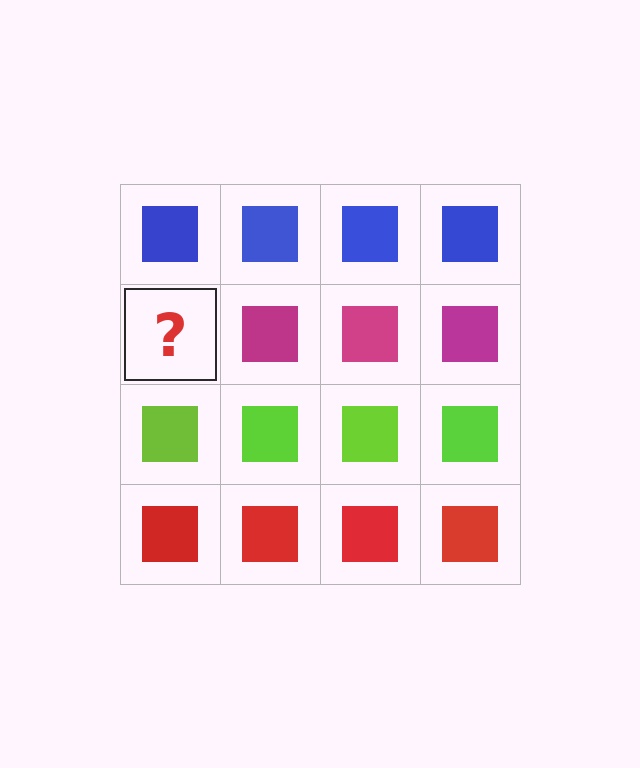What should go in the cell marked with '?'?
The missing cell should contain a magenta square.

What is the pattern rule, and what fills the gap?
The rule is that each row has a consistent color. The gap should be filled with a magenta square.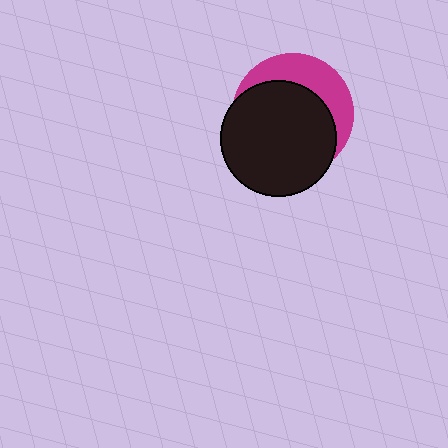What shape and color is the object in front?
The object in front is a black circle.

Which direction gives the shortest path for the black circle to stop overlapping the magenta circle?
Moving toward the lower-left gives the shortest separation.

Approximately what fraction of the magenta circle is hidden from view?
Roughly 67% of the magenta circle is hidden behind the black circle.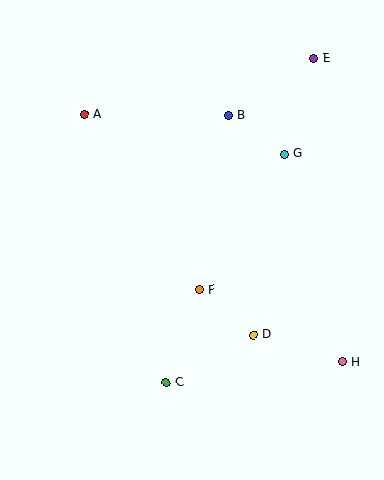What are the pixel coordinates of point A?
Point A is at (84, 114).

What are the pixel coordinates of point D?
Point D is at (254, 335).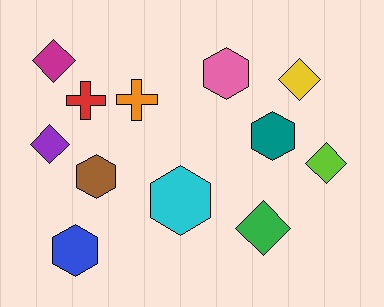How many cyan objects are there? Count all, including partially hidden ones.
There is 1 cyan object.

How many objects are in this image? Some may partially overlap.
There are 12 objects.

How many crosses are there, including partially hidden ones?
There are 2 crosses.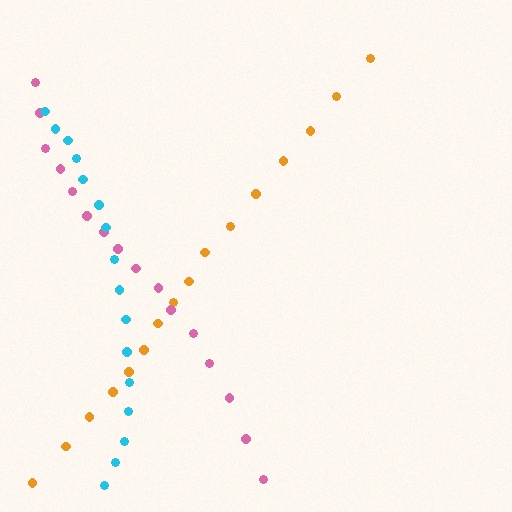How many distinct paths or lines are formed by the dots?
There are 3 distinct paths.